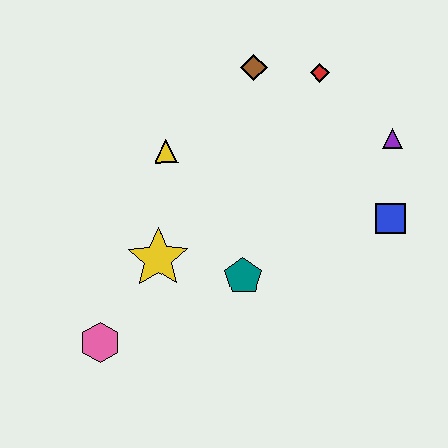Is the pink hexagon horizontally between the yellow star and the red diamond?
No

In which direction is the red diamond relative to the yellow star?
The red diamond is above the yellow star.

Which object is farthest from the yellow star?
The purple triangle is farthest from the yellow star.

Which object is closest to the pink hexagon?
The yellow star is closest to the pink hexagon.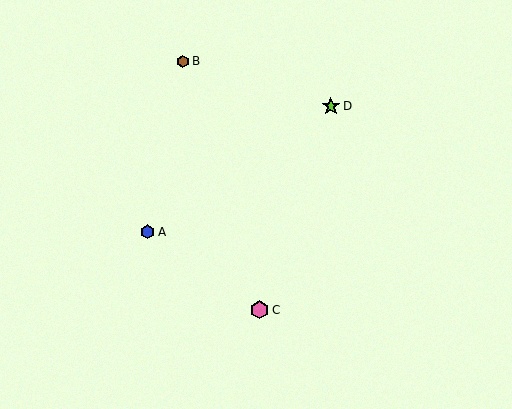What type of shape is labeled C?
Shape C is a pink hexagon.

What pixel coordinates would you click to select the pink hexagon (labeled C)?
Click at (259, 310) to select the pink hexagon C.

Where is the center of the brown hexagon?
The center of the brown hexagon is at (183, 61).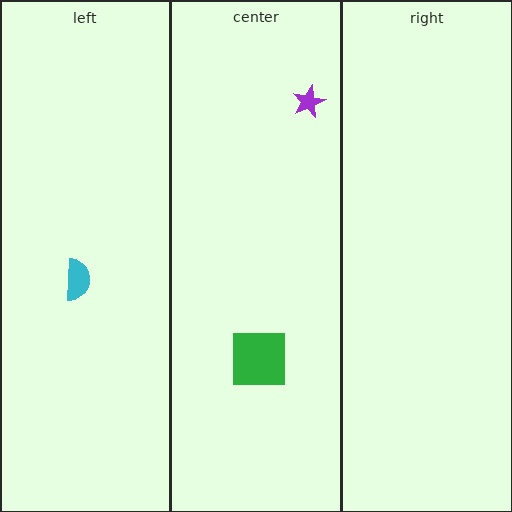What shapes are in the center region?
The green square, the purple star.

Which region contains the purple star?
The center region.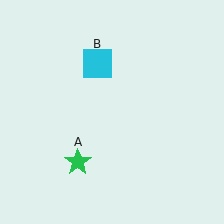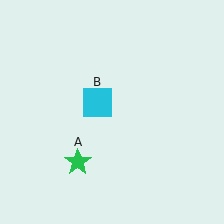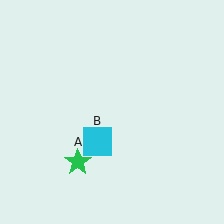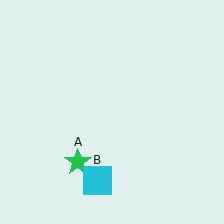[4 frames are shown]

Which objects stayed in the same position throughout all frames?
Green star (object A) remained stationary.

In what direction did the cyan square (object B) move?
The cyan square (object B) moved down.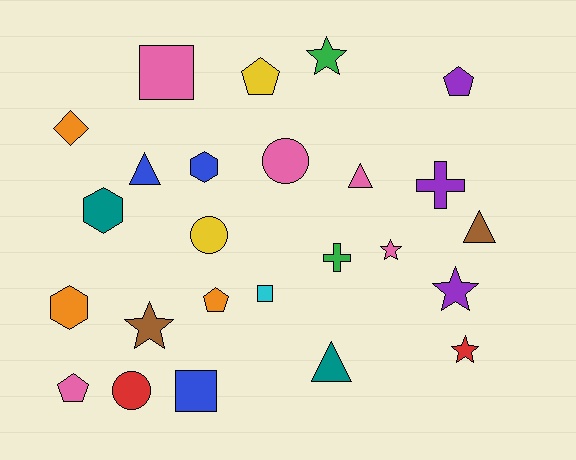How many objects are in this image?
There are 25 objects.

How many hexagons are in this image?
There are 3 hexagons.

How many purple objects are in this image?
There are 3 purple objects.